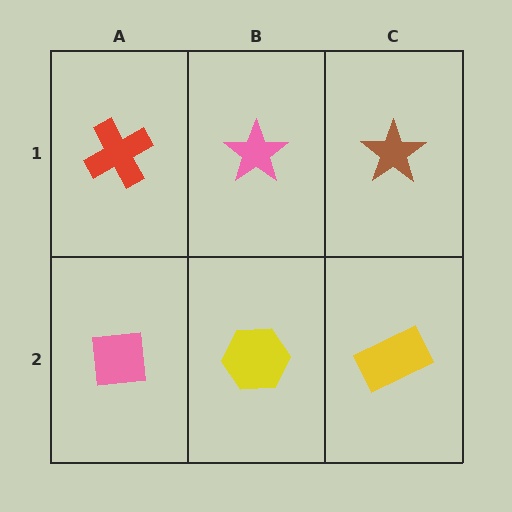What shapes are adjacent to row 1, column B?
A yellow hexagon (row 2, column B), a red cross (row 1, column A), a brown star (row 1, column C).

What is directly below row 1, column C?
A yellow rectangle.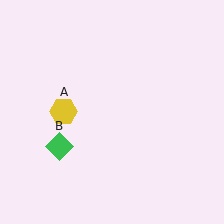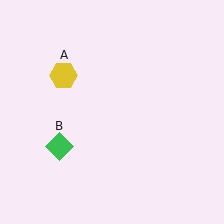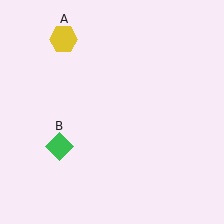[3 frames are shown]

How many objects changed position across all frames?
1 object changed position: yellow hexagon (object A).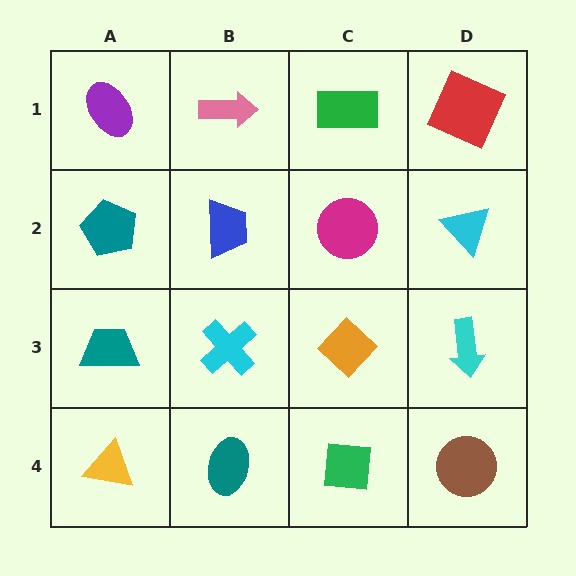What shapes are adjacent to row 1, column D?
A cyan triangle (row 2, column D), a green rectangle (row 1, column C).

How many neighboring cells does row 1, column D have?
2.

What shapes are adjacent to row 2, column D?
A red square (row 1, column D), a cyan arrow (row 3, column D), a magenta circle (row 2, column C).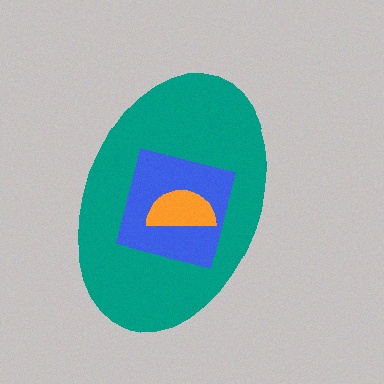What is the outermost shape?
The teal ellipse.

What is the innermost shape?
The orange semicircle.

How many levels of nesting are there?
3.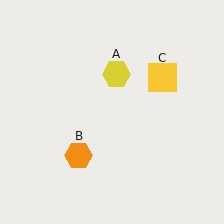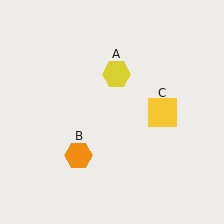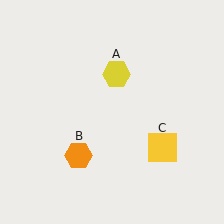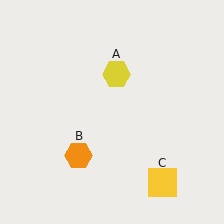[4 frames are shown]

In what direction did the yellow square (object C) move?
The yellow square (object C) moved down.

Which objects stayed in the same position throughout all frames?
Yellow hexagon (object A) and orange hexagon (object B) remained stationary.